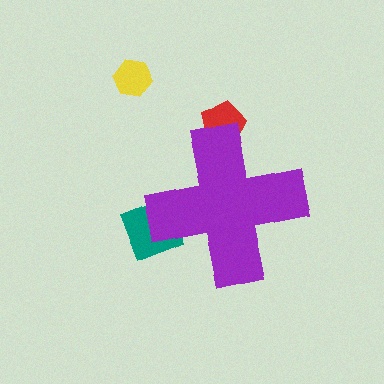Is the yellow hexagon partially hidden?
No, the yellow hexagon is fully visible.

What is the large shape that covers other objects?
A purple cross.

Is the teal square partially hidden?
Yes, the teal square is partially hidden behind the purple cross.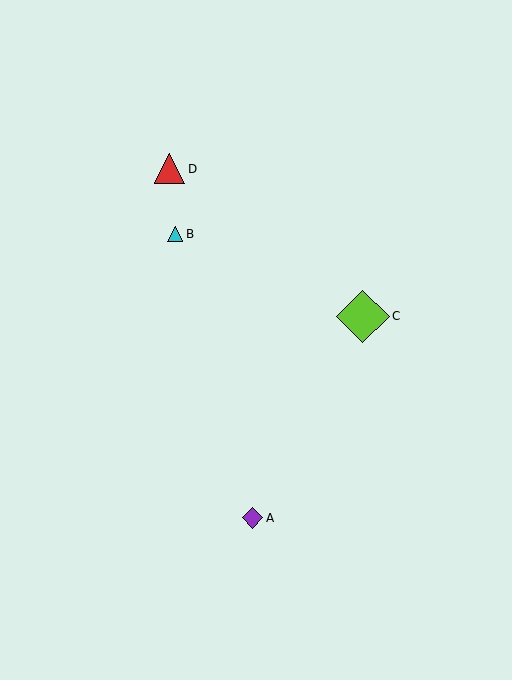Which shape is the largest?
The lime diamond (labeled C) is the largest.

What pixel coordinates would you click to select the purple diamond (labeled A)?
Click at (252, 518) to select the purple diamond A.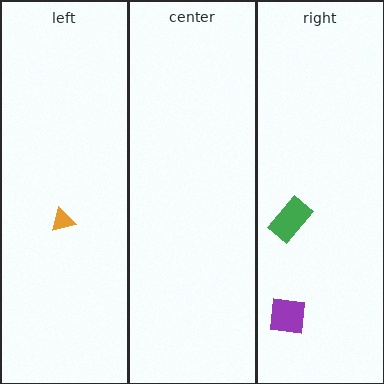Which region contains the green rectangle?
The right region.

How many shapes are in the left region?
1.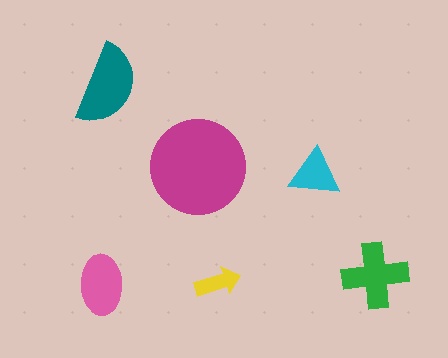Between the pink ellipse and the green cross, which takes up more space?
The green cross.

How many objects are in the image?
There are 6 objects in the image.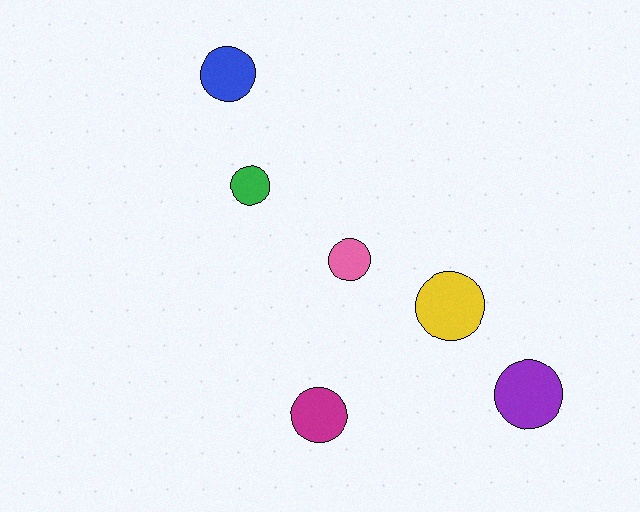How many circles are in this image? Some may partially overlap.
There are 6 circles.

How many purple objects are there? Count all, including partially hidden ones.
There is 1 purple object.